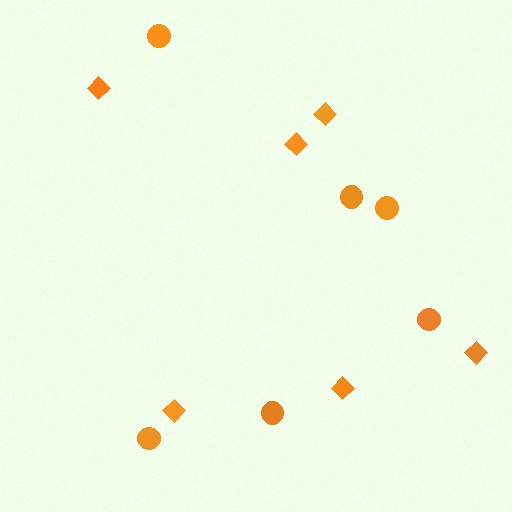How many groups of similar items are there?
There are 2 groups: one group of diamonds (6) and one group of circles (6).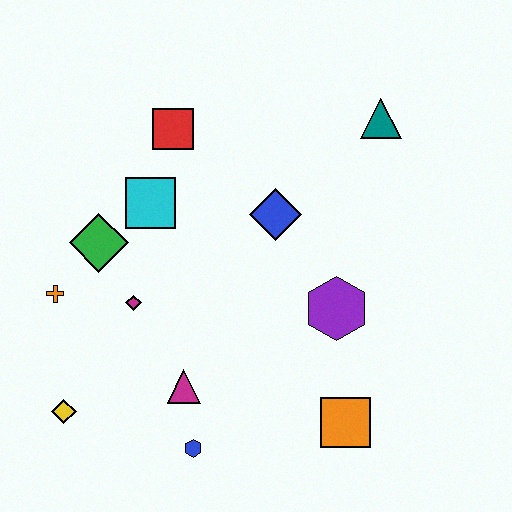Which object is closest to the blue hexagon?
The magenta triangle is closest to the blue hexagon.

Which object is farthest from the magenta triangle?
The teal triangle is farthest from the magenta triangle.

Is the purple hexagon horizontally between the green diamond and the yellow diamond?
No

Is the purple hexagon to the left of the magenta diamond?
No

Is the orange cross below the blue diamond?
Yes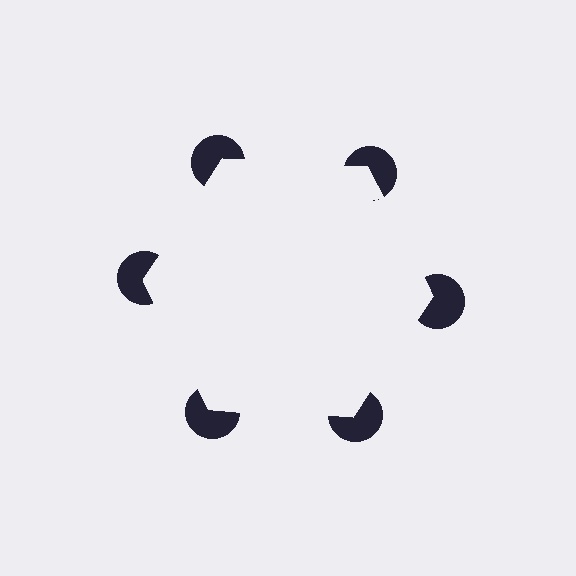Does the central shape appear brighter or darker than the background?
It typically appears slightly brighter than the background, even though no actual brightness change is drawn.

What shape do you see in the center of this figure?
An illusory hexagon — its edges are inferred from the aligned wedge cuts in the pac-man discs, not physically drawn.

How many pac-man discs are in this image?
There are 6 — one at each vertex of the illusory hexagon.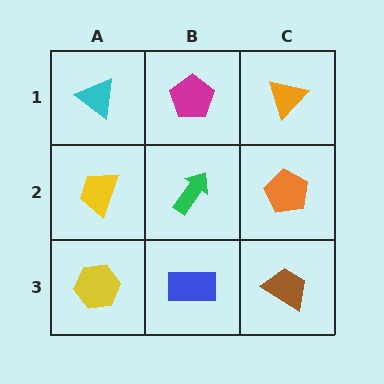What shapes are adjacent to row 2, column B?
A magenta pentagon (row 1, column B), a blue rectangle (row 3, column B), a yellow trapezoid (row 2, column A), an orange pentagon (row 2, column C).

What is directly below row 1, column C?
An orange pentagon.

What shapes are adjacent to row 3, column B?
A green arrow (row 2, column B), a yellow hexagon (row 3, column A), a brown trapezoid (row 3, column C).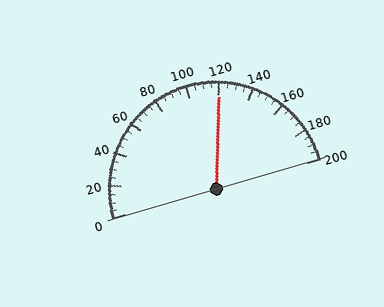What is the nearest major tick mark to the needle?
The nearest major tick mark is 120.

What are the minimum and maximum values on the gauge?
The gauge ranges from 0 to 200.